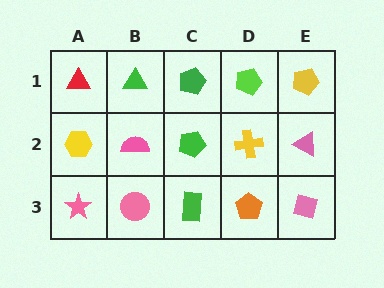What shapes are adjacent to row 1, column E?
A pink triangle (row 2, column E), a lime pentagon (row 1, column D).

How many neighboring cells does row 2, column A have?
3.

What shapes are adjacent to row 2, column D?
A lime pentagon (row 1, column D), an orange pentagon (row 3, column D), a green pentagon (row 2, column C), a pink triangle (row 2, column E).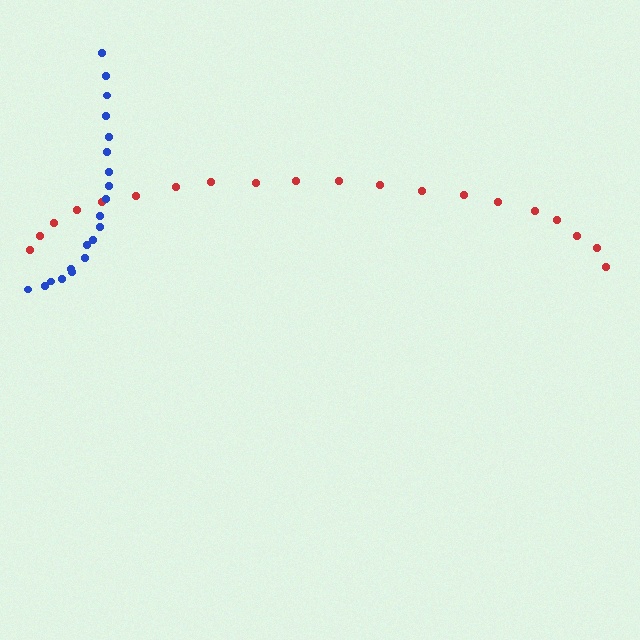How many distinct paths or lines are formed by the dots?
There are 2 distinct paths.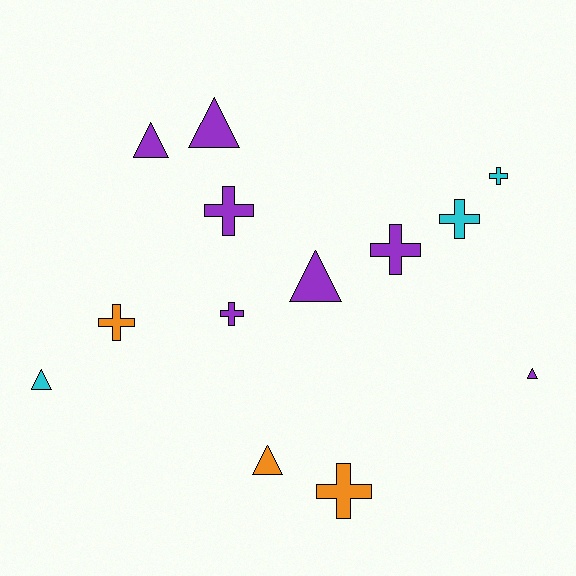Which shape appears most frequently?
Cross, with 7 objects.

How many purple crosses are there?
There are 3 purple crosses.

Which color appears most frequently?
Purple, with 7 objects.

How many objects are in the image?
There are 13 objects.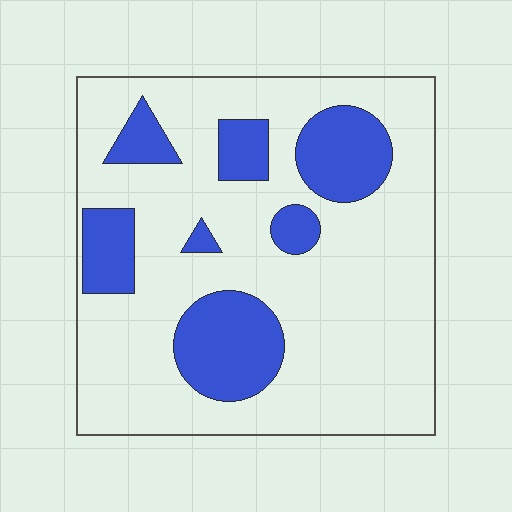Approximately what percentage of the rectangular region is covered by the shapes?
Approximately 25%.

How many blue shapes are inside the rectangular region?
7.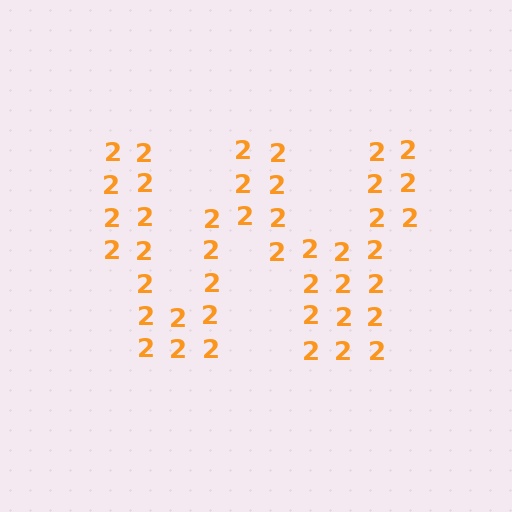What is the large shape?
The large shape is the letter W.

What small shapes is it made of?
It is made of small digit 2's.